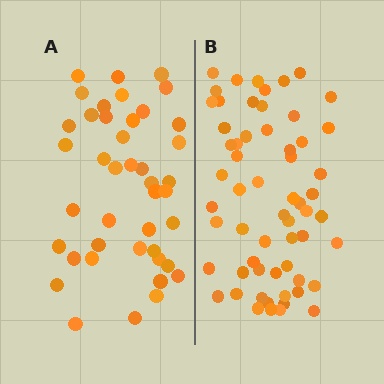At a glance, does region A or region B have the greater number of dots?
Region B (the right region) has more dots.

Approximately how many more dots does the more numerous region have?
Region B has approximately 20 more dots than region A.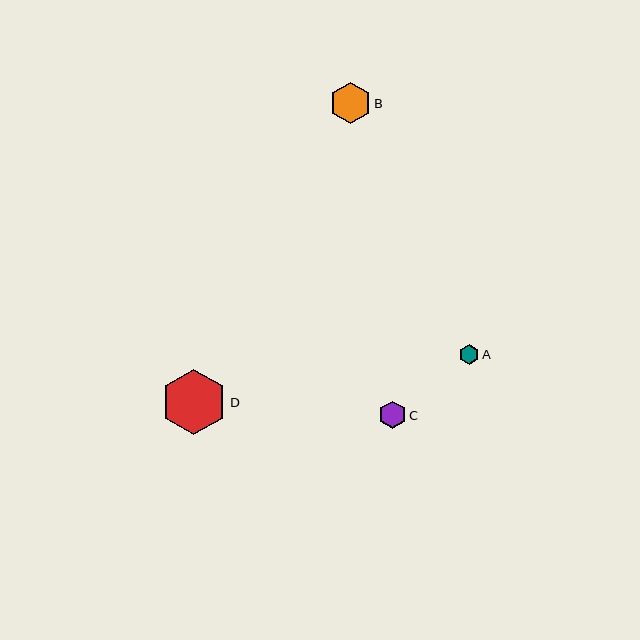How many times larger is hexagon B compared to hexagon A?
Hexagon B is approximately 2.0 times the size of hexagon A.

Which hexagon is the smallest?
Hexagon A is the smallest with a size of approximately 20 pixels.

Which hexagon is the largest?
Hexagon D is the largest with a size of approximately 66 pixels.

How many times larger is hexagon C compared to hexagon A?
Hexagon C is approximately 1.4 times the size of hexagon A.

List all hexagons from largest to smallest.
From largest to smallest: D, B, C, A.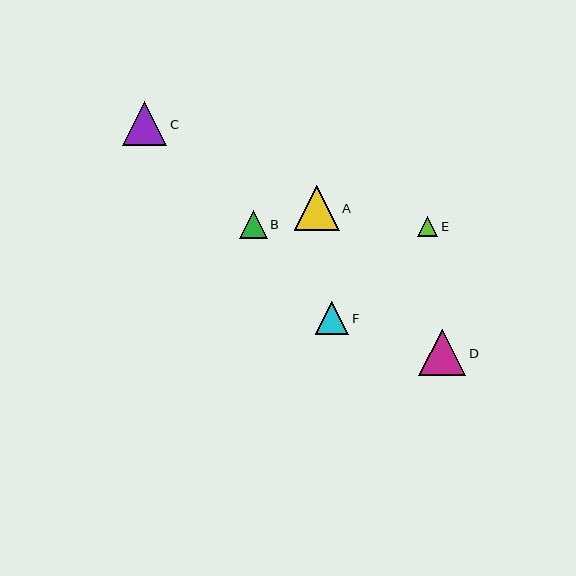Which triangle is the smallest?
Triangle E is the smallest with a size of approximately 21 pixels.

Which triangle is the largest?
Triangle D is the largest with a size of approximately 47 pixels.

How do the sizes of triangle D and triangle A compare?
Triangle D and triangle A are approximately the same size.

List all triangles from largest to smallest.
From largest to smallest: D, A, C, F, B, E.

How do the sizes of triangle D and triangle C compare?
Triangle D and triangle C are approximately the same size.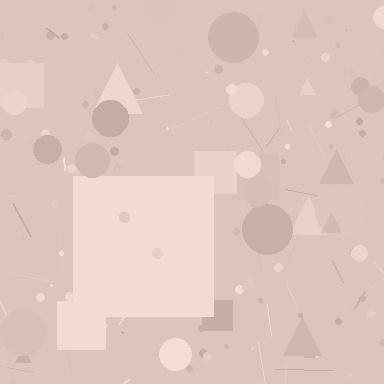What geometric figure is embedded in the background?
A square is embedded in the background.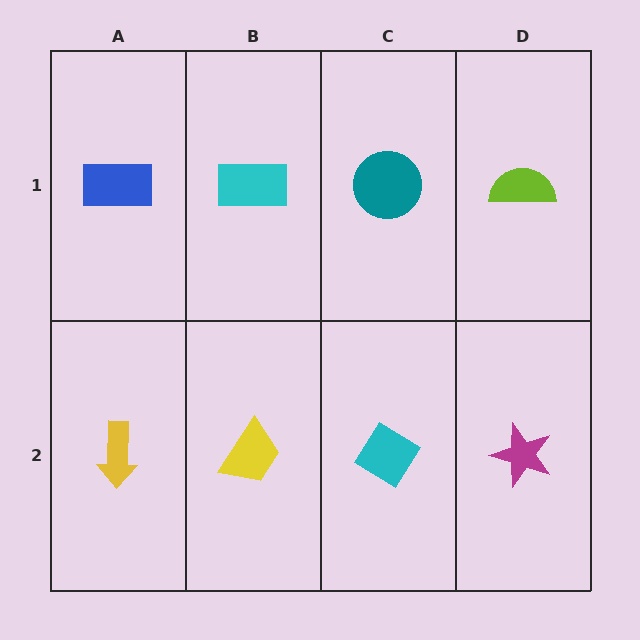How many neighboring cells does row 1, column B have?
3.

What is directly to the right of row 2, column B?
A cyan diamond.